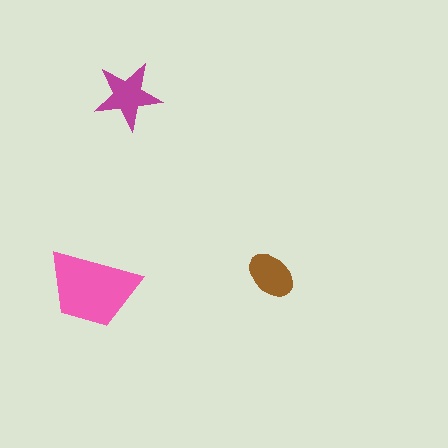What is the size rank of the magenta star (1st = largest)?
2nd.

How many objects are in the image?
There are 3 objects in the image.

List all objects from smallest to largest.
The brown ellipse, the magenta star, the pink trapezoid.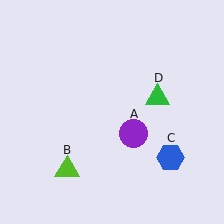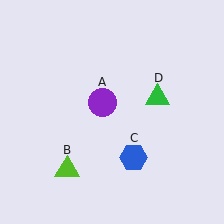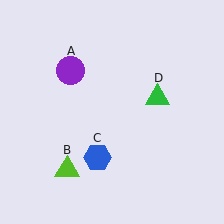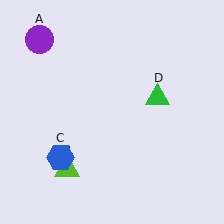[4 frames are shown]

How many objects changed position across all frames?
2 objects changed position: purple circle (object A), blue hexagon (object C).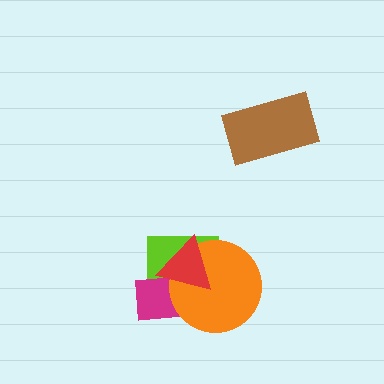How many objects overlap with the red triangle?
3 objects overlap with the red triangle.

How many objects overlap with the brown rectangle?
0 objects overlap with the brown rectangle.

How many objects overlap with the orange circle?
3 objects overlap with the orange circle.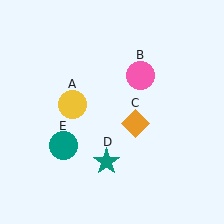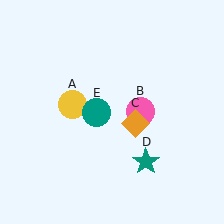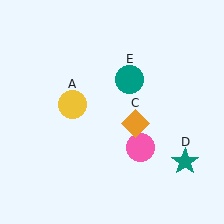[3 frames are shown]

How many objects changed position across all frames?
3 objects changed position: pink circle (object B), teal star (object D), teal circle (object E).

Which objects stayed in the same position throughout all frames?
Yellow circle (object A) and orange diamond (object C) remained stationary.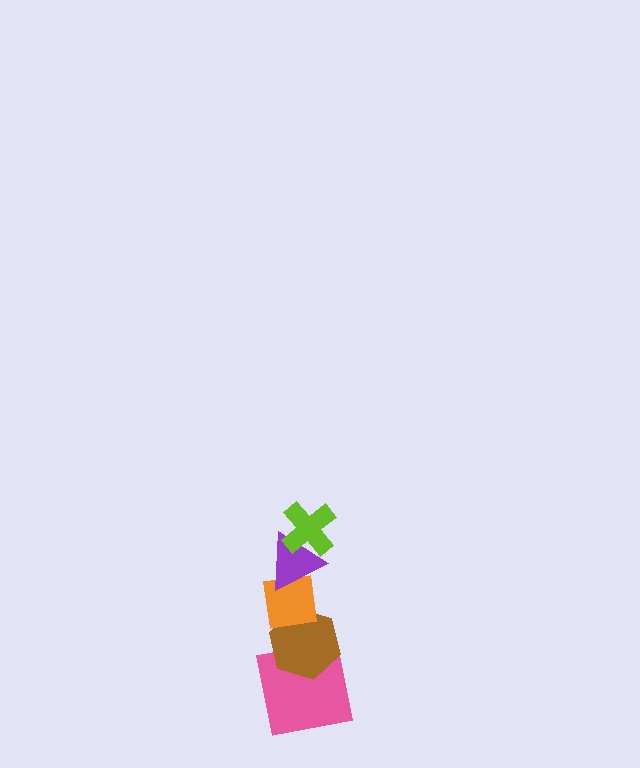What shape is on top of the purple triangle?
The lime cross is on top of the purple triangle.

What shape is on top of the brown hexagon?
The orange square is on top of the brown hexagon.